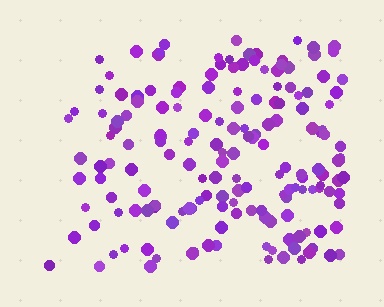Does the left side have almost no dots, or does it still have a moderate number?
Still a moderate number, just noticeably fewer than the right.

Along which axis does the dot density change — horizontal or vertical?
Horizontal.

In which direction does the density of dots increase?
From left to right, with the right side densest.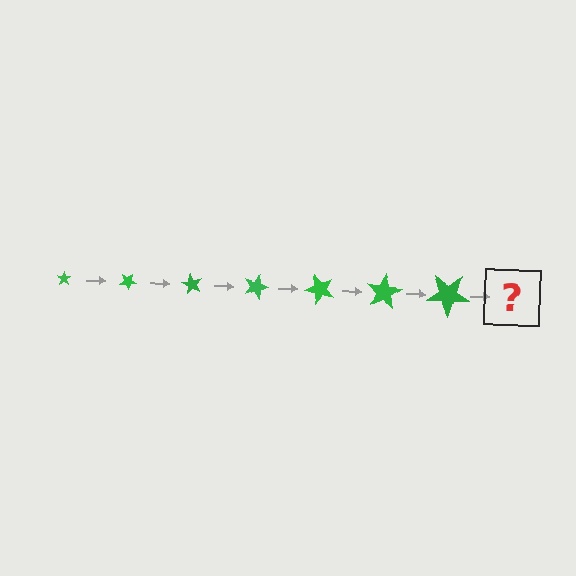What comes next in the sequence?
The next element should be a star, larger than the previous one and rotated 210 degrees from the start.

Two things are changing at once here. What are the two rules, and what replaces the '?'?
The two rules are that the star grows larger each step and it rotates 30 degrees each step. The '?' should be a star, larger than the previous one and rotated 210 degrees from the start.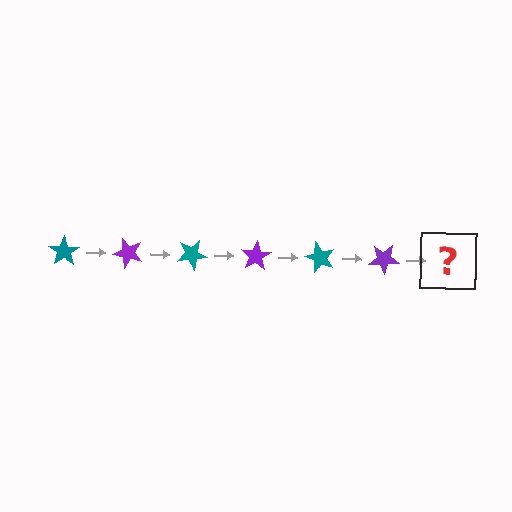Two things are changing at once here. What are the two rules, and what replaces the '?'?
The two rules are that it rotates 50 degrees each step and the color cycles through teal and purple. The '?' should be a teal star, rotated 300 degrees from the start.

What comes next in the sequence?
The next element should be a teal star, rotated 300 degrees from the start.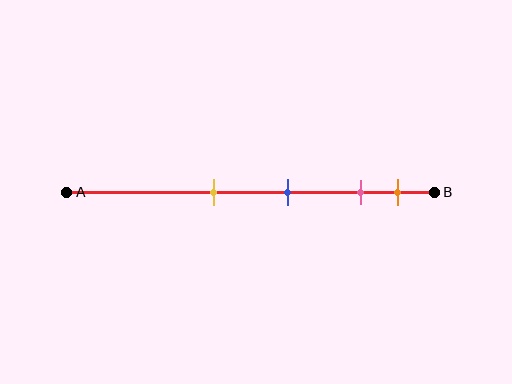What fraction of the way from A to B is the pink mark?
The pink mark is approximately 80% (0.8) of the way from A to B.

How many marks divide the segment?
There are 4 marks dividing the segment.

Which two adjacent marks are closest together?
The pink and orange marks are the closest adjacent pair.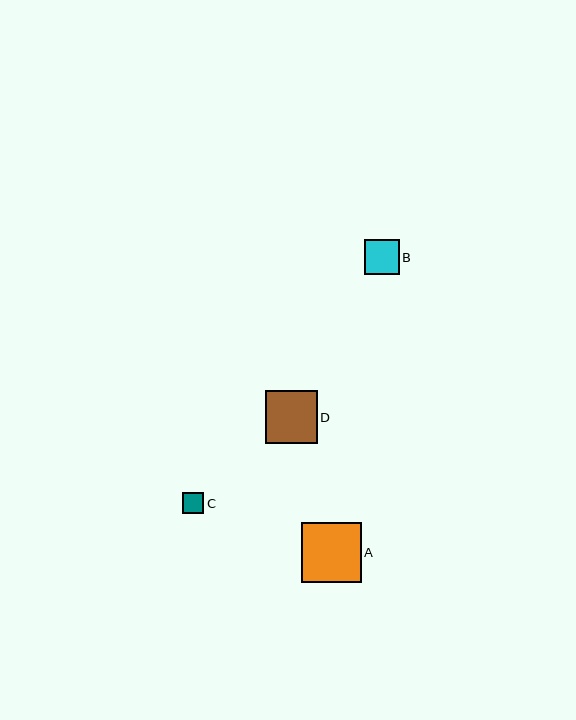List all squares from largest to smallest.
From largest to smallest: A, D, B, C.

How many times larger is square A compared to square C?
Square A is approximately 2.8 times the size of square C.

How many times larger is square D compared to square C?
Square D is approximately 2.5 times the size of square C.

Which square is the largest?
Square A is the largest with a size of approximately 60 pixels.